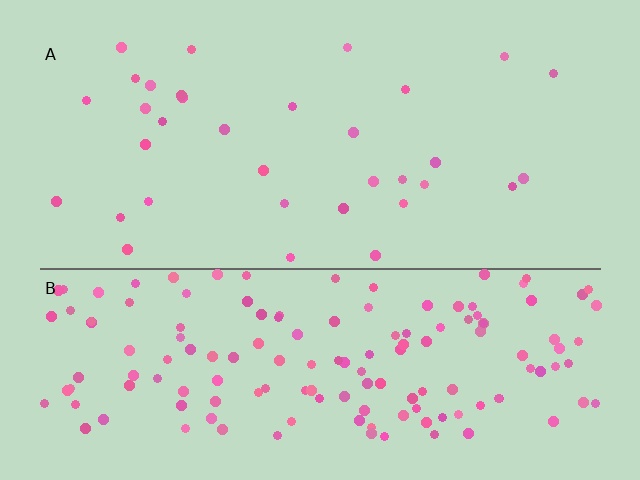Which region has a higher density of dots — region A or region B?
B (the bottom).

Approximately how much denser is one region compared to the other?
Approximately 4.6× — region B over region A.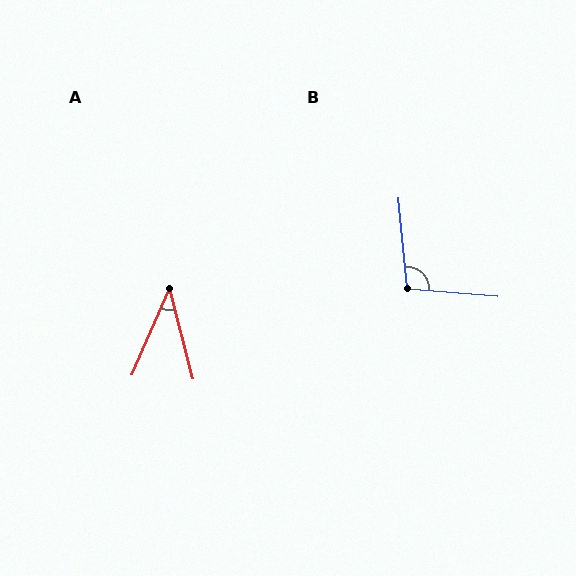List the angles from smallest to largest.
A (38°), B (100°).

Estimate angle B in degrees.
Approximately 100 degrees.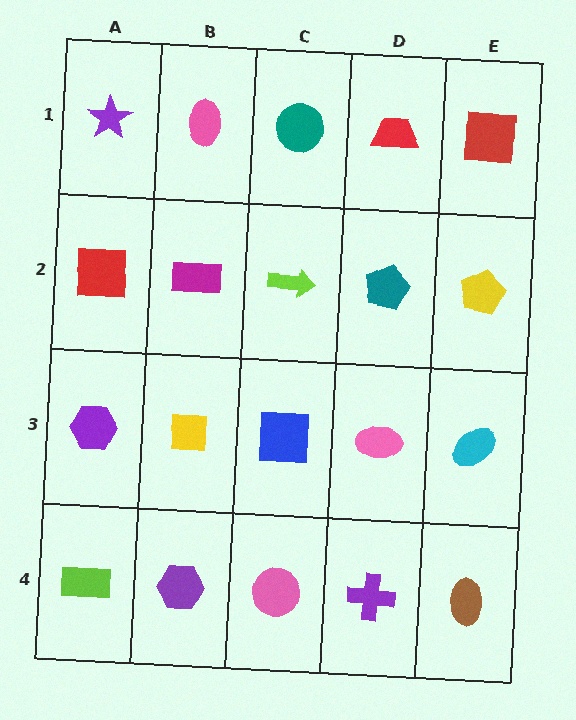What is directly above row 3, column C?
A lime arrow.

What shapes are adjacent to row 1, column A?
A red square (row 2, column A), a pink ellipse (row 1, column B).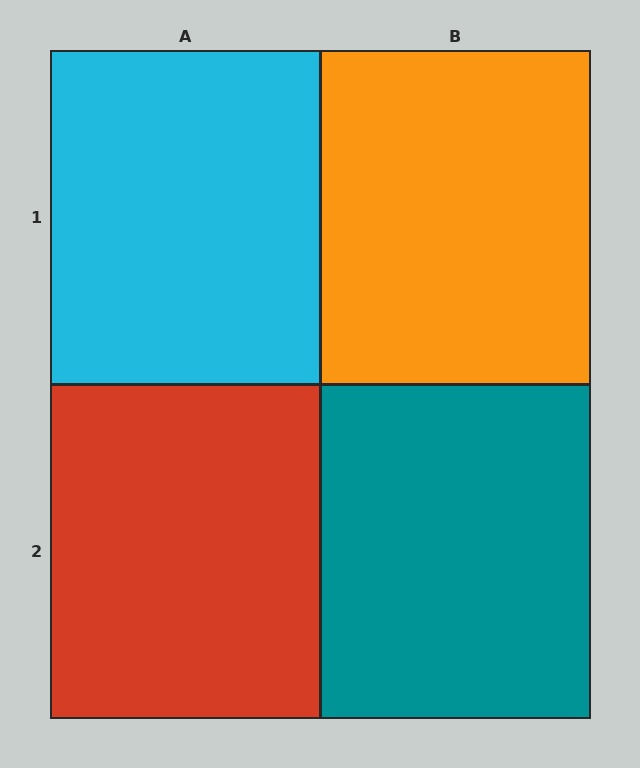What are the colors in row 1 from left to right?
Cyan, orange.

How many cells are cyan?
1 cell is cyan.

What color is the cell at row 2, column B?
Teal.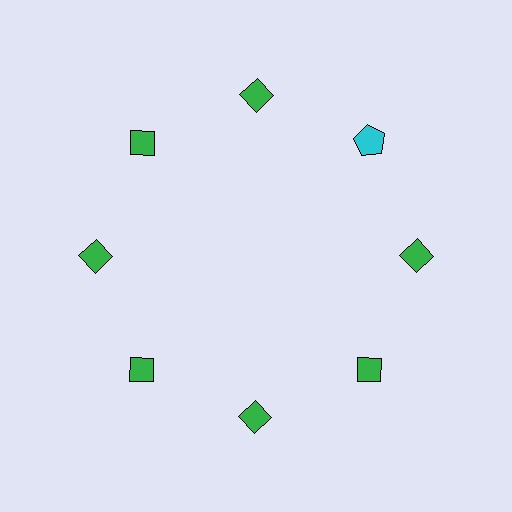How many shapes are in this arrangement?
There are 8 shapes arranged in a ring pattern.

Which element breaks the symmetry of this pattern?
The cyan pentagon at roughly the 2 o'clock position breaks the symmetry. All other shapes are green diamonds.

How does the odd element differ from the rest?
It differs in both color (cyan instead of green) and shape (pentagon instead of diamond).